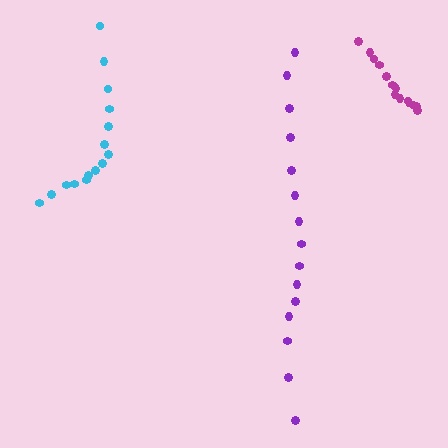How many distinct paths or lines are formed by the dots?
There are 3 distinct paths.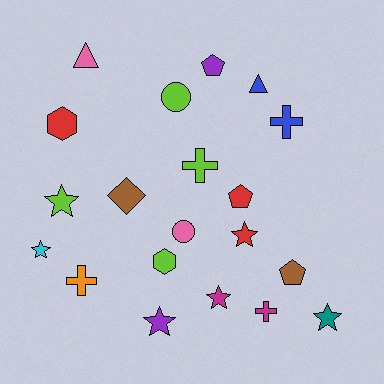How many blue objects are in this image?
There are 2 blue objects.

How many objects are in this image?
There are 20 objects.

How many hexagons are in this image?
There are 2 hexagons.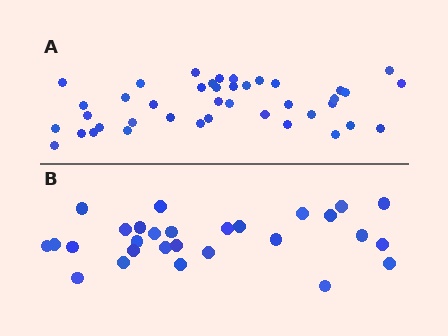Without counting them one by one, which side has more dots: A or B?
Region A (the top region) has more dots.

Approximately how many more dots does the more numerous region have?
Region A has approximately 15 more dots than region B.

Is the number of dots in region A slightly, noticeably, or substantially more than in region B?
Region A has substantially more. The ratio is roughly 1.5 to 1.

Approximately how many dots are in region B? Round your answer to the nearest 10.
About 30 dots. (The exact count is 28, which rounds to 30.)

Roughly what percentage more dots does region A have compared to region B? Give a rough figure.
About 45% more.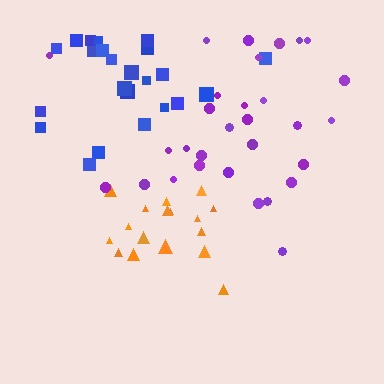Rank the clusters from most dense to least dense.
orange, purple, blue.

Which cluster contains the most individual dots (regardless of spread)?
Purple (30).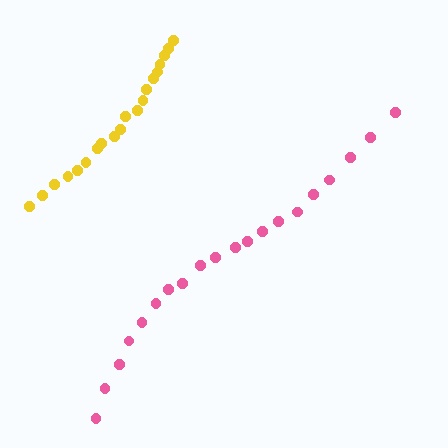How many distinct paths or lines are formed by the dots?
There are 2 distinct paths.